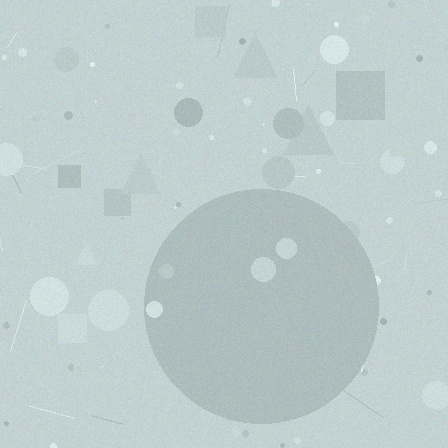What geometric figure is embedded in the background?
A circle is embedded in the background.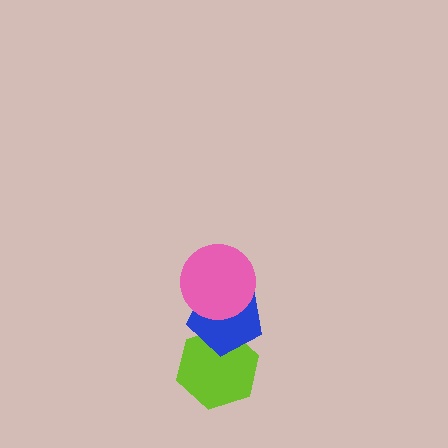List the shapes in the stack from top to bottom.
From top to bottom: the pink circle, the blue pentagon, the lime hexagon.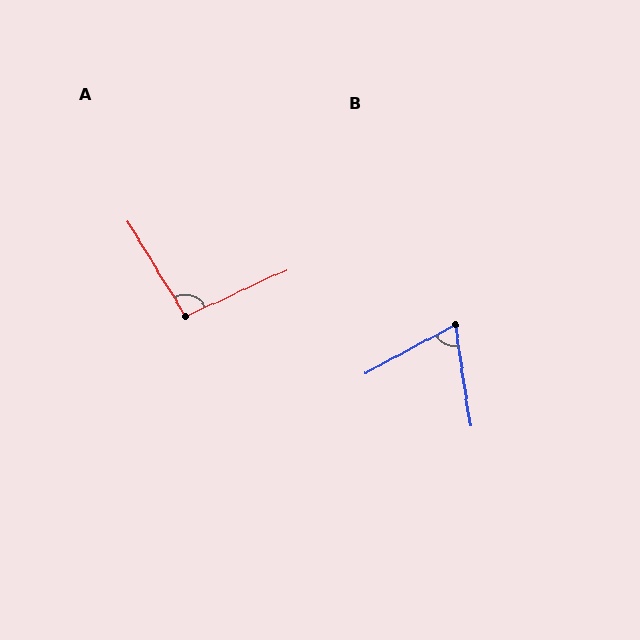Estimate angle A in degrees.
Approximately 97 degrees.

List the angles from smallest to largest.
B (70°), A (97°).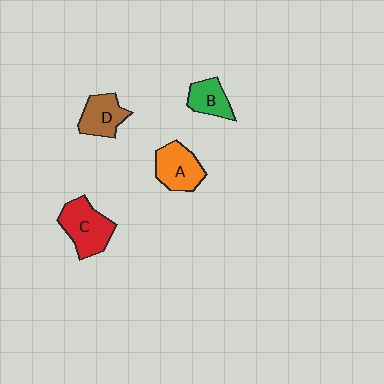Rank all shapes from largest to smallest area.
From largest to smallest: C (red), A (orange), D (brown), B (green).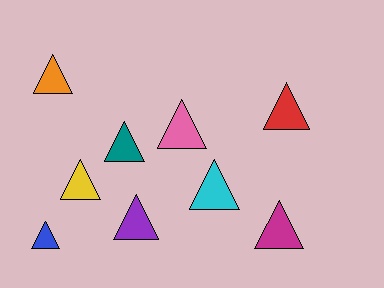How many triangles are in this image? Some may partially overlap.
There are 9 triangles.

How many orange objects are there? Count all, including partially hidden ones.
There is 1 orange object.